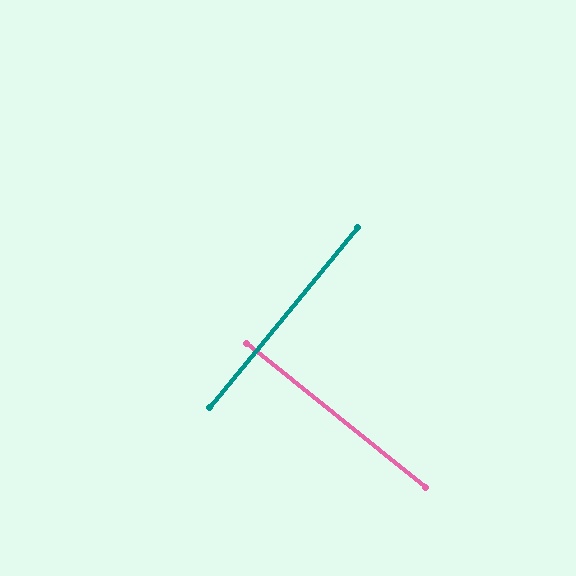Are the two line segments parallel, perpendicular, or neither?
Perpendicular — they meet at approximately 89°.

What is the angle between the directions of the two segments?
Approximately 89 degrees.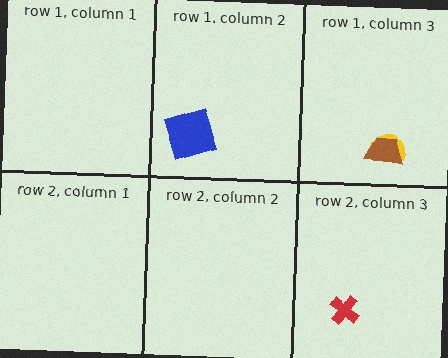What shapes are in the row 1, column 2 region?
The blue square.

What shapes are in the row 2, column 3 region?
The red cross.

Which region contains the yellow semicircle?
The row 1, column 3 region.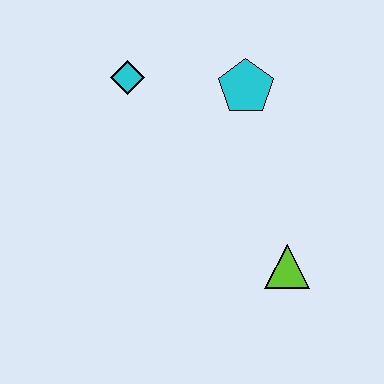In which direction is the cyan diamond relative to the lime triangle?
The cyan diamond is above the lime triangle.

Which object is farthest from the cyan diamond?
The lime triangle is farthest from the cyan diamond.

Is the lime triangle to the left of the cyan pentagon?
No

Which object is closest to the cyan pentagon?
The cyan diamond is closest to the cyan pentagon.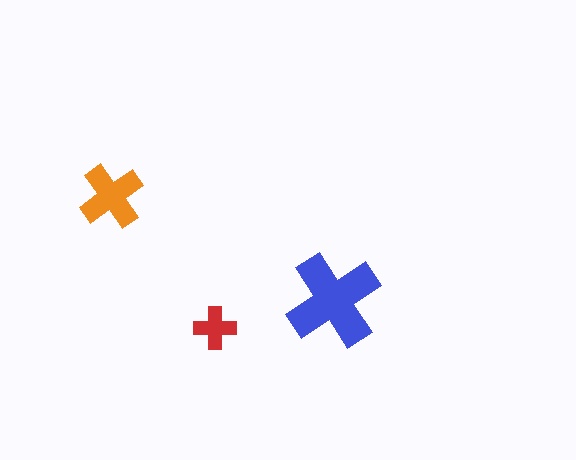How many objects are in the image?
There are 3 objects in the image.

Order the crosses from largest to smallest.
the blue one, the orange one, the red one.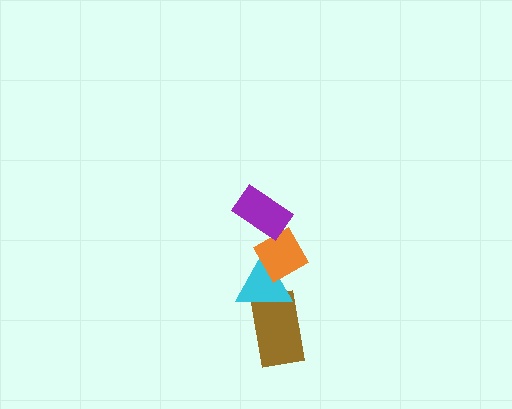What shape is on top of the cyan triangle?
The orange diamond is on top of the cyan triangle.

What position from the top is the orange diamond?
The orange diamond is 2nd from the top.